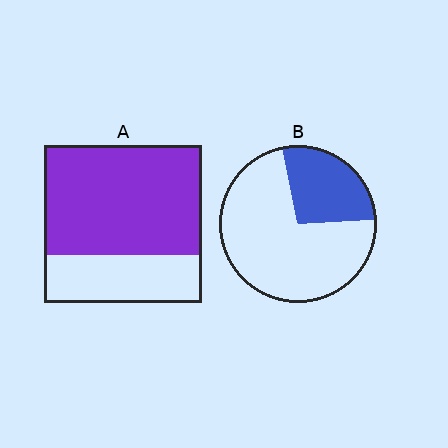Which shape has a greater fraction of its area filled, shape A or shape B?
Shape A.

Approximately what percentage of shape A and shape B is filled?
A is approximately 70% and B is approximately 30%.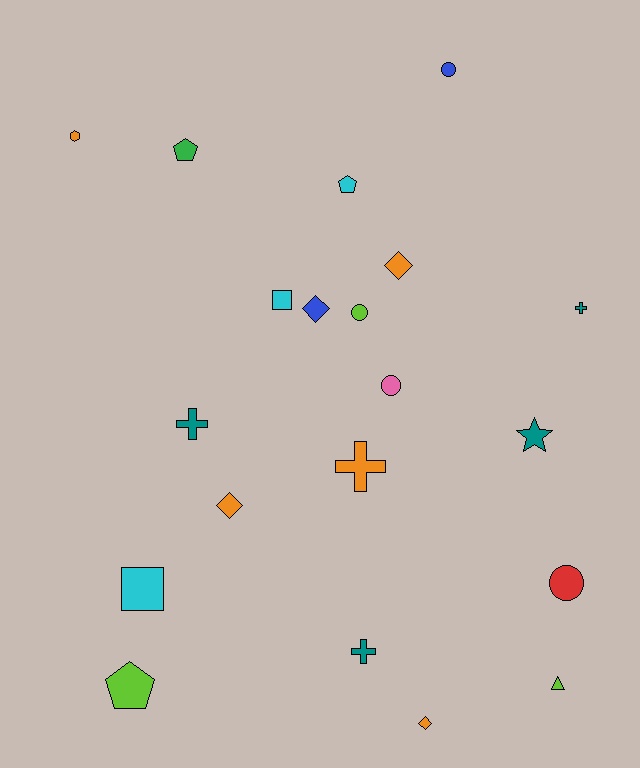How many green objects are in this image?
There is 1 green object.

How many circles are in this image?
There are 4 circles.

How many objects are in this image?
There are 20 objects.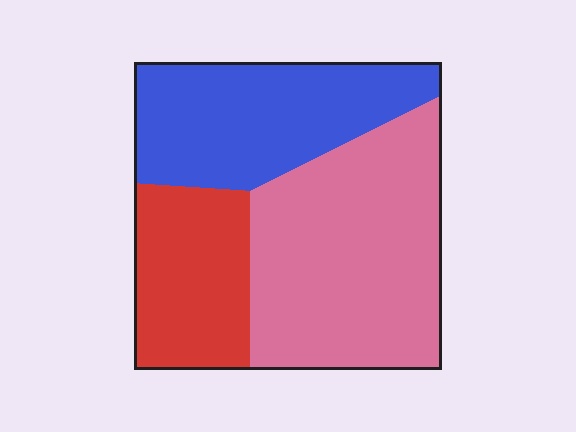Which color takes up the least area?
Red, at roughly 20%.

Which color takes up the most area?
Pink, at roughly 45%.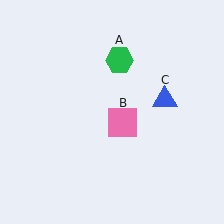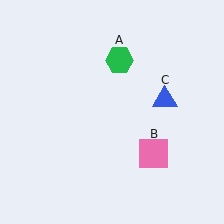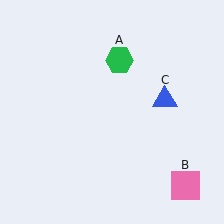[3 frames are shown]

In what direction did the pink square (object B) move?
The pink square (object B) moved down and to the right.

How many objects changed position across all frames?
1 object changed position: pink square (object B).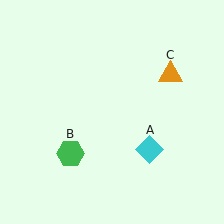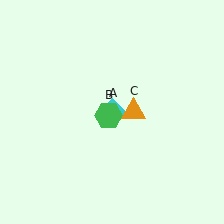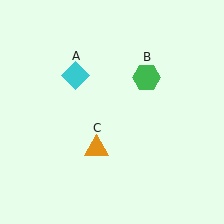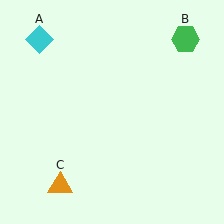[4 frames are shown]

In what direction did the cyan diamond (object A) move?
The cyan diamond (object A) moved up and to the left.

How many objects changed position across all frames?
3 objects changed position: cyan diamond (object A), green hexagon (object B), orange triangle (object C).